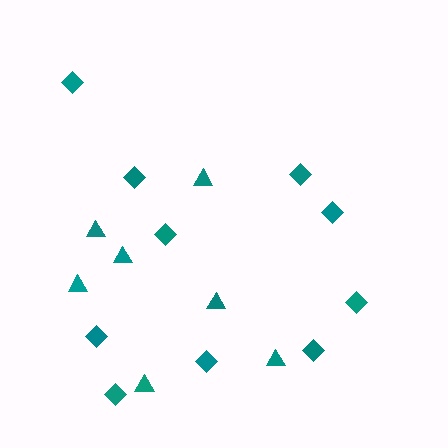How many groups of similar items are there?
There are 2 groups: one group of triangles (7) and one group of diamonds (10).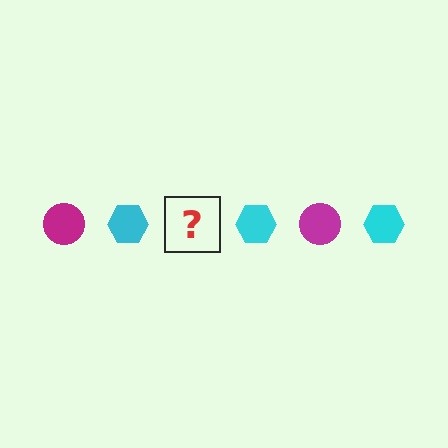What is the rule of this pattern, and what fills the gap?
The rule is that the pattern alternates between magenta circle and cyan hexagon. The gap should be filled with a magenta circle.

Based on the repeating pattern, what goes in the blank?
The blank should be a magenta circle.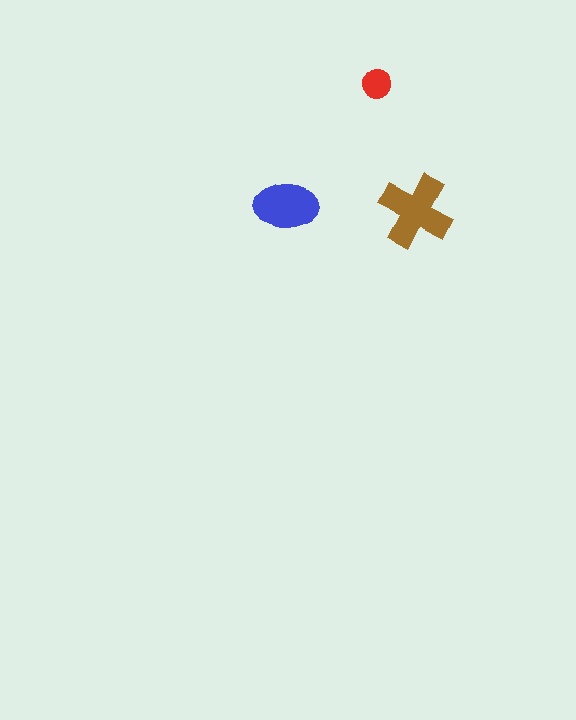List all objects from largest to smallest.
The brown cross, the blue ellipse, the red circle.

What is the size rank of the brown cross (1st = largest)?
1st.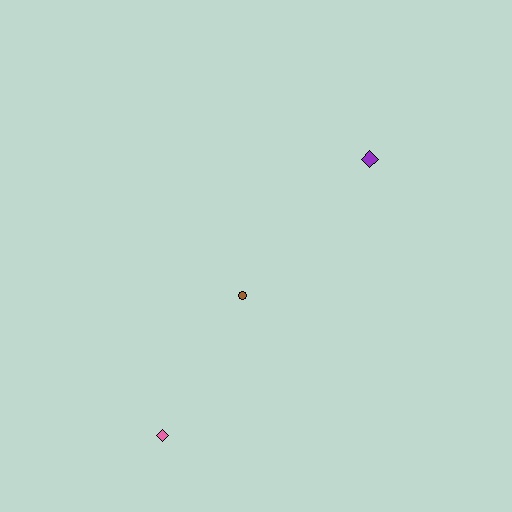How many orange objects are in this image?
There are no orange objects.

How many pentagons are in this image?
There are no pentagons.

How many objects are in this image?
There are 3 objects.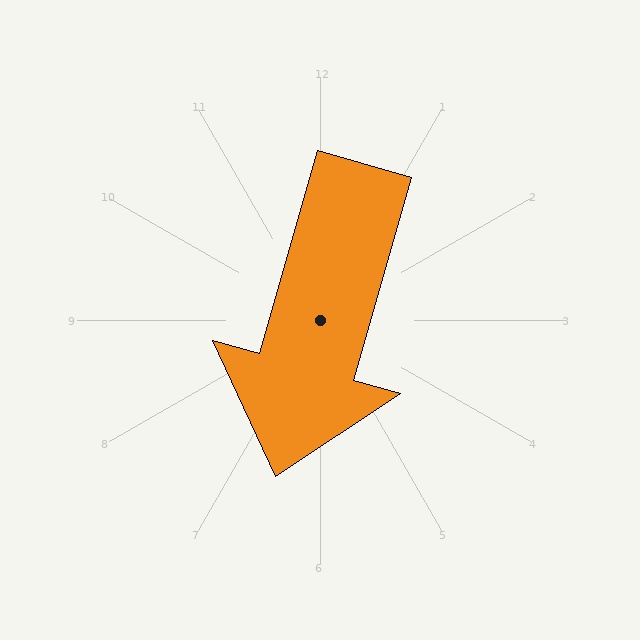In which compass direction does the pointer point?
South.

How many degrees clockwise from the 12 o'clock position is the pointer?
Approximately 196 degrees.